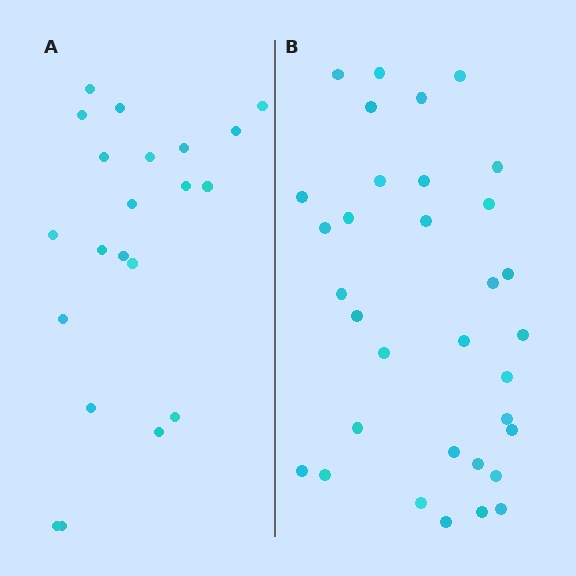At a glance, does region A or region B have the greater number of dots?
Region B (the right region) has more dots.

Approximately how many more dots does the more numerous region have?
Region B has roughly 12 or so more dots than region A.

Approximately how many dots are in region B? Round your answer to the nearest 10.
About 30 dots. (The exact count is 33, which rounds to 30.)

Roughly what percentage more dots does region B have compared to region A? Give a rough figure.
About 55% more.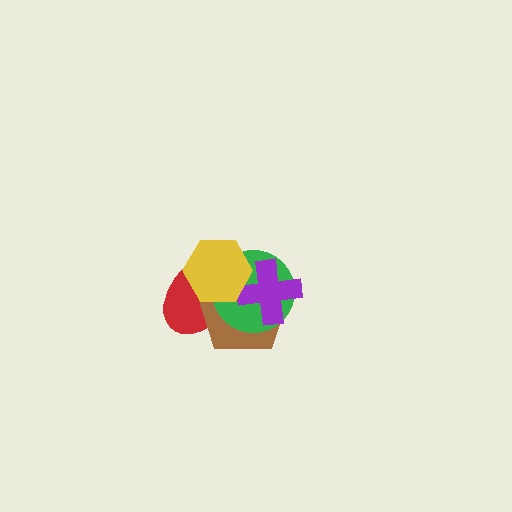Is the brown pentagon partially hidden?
Yes, it is partially covered by another shape.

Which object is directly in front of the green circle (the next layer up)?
The purple cross is directly in front of the green circle.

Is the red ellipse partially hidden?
Yes, it is partially covered by another shape.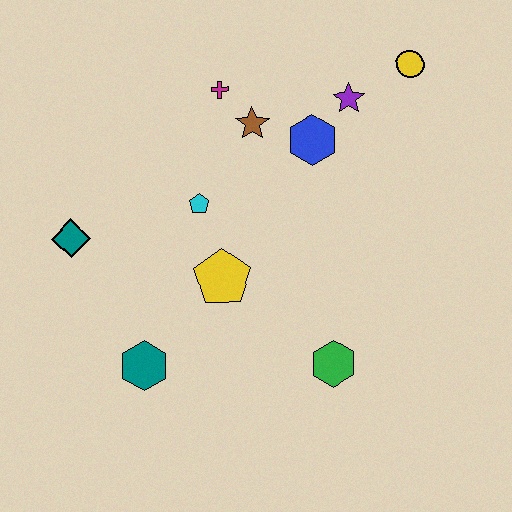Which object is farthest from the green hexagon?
The yellow circle is farthest from the green hexagon.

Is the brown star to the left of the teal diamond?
No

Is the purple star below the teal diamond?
No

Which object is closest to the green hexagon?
The yellow pentagon is closest to the green hexagon.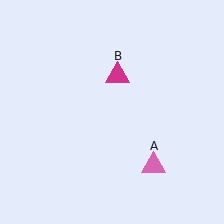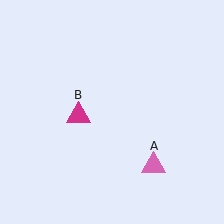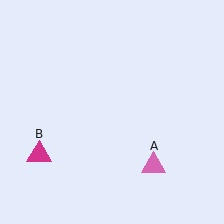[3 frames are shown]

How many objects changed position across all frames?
1 object changed position: magenta triangle (object B).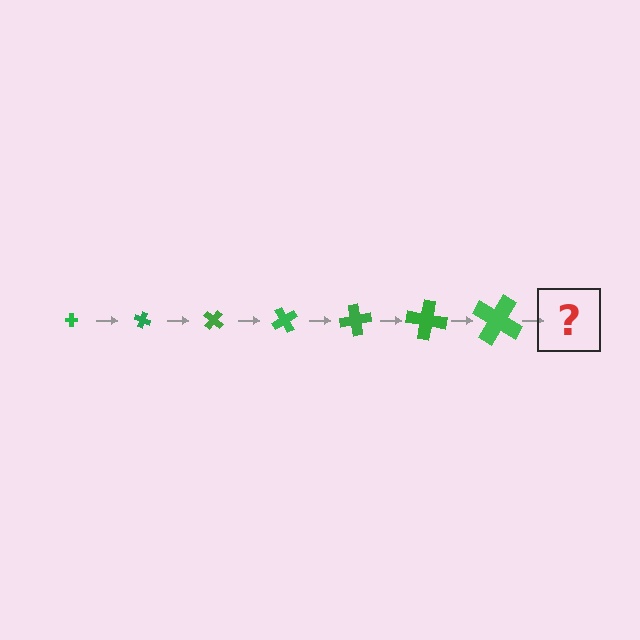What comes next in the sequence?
The next element should be a cross, larger than the previous one and rotated 140 degrees from the start.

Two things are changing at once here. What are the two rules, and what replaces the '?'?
The two rules are that the cross grows larger each step and it rotates 20 degrees each step. The '?' should be a cross, larger than the previous one and rotated 140 degrees from the start.